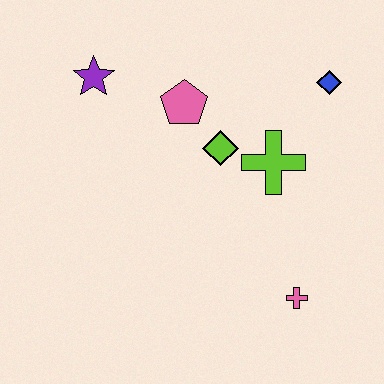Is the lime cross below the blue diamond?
Yes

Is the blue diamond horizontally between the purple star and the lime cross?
No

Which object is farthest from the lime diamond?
The pink cross is farthest from the lime diamond.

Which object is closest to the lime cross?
The lime diamond is closest to the lime cross.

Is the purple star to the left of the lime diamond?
Yes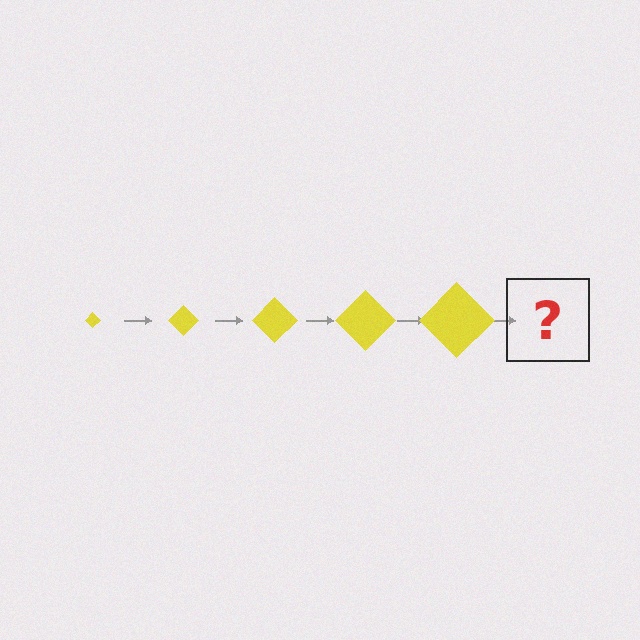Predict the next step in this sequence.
The next step is a yellow diamond, larger than the previous one.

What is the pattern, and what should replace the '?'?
The pattern is that the diamond gets progressively larger each step. The '?' should be a yellow diamond, larger than the previous one.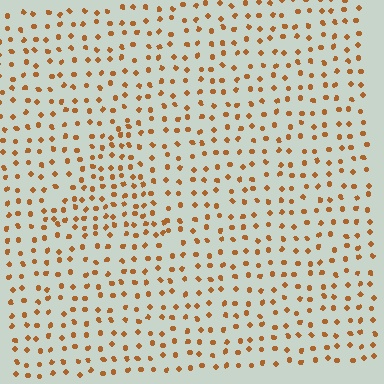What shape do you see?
I see a triangle.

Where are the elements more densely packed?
The elements are more densely packed inside the triangle boundary.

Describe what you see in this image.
The image contains small brown elements arranged at two different densities. A triangle-shaped region is visible where the elements are more densely packed than the surrounding area.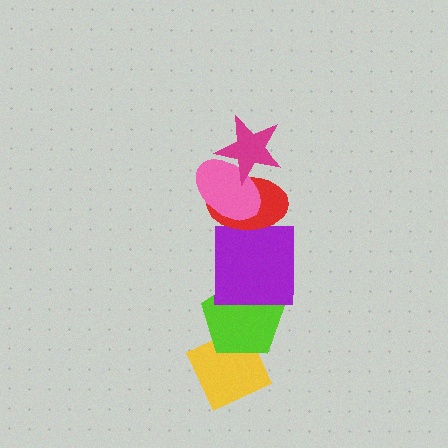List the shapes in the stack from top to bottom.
From top to bottom: the magenta star, the pink ellipse, the red ellipse, the purple square, the lime pentagon, the yellow diamond.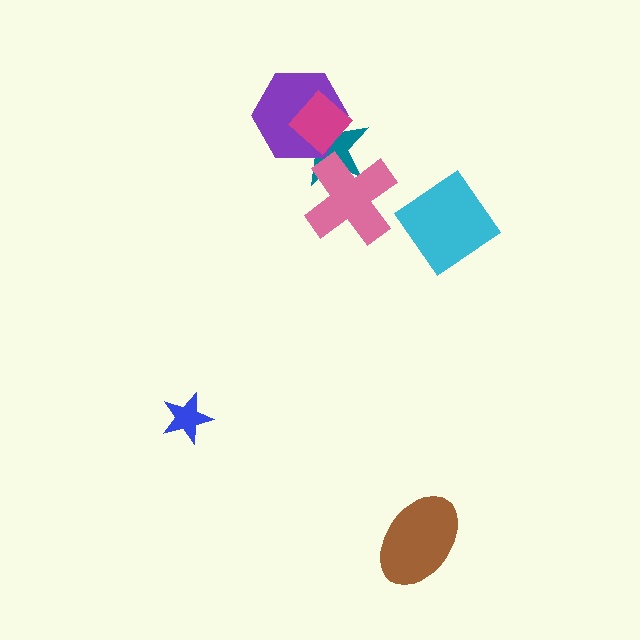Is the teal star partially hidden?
Yes, it is partially covered by another shape.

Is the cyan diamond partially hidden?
No, no other shape covers it.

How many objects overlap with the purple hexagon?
2 objects overlap with the purple hexagon.